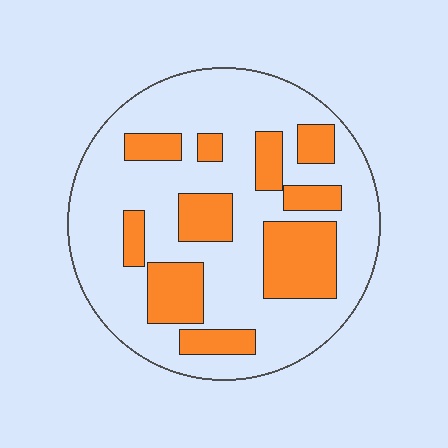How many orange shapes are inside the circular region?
10.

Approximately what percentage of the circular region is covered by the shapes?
Approximately 30%.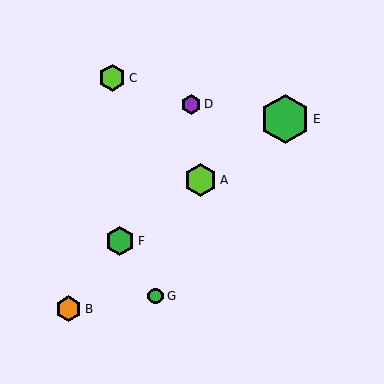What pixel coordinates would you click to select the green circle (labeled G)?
Click at (156, 296) to select the green circle G.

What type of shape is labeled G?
Shape G is a green circle.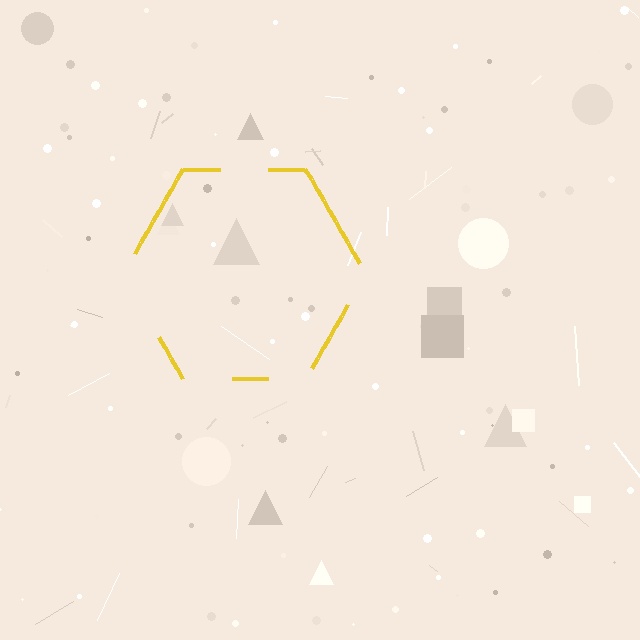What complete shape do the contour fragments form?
The contour fragments form a hexagon.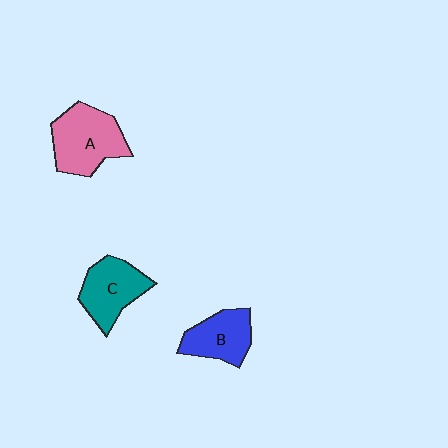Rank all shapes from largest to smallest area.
From largest to smallest: A (pink), C (teal), B (blue).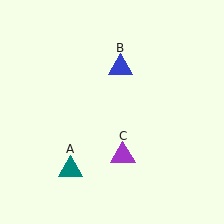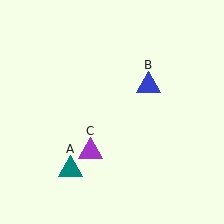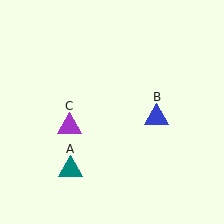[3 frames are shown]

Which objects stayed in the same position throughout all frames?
Teal triangle (object A) remained stationary.